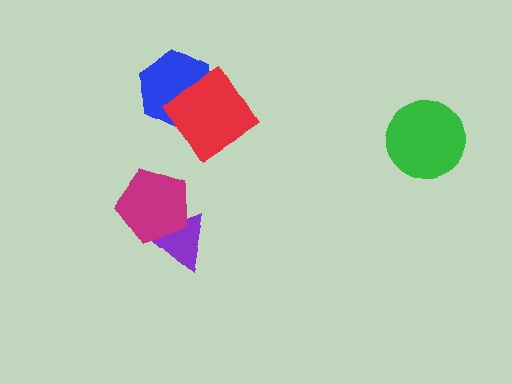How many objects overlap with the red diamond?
1 object overlaps with the red diamond.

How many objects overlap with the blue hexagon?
1 object overlaps with the blue hexagon.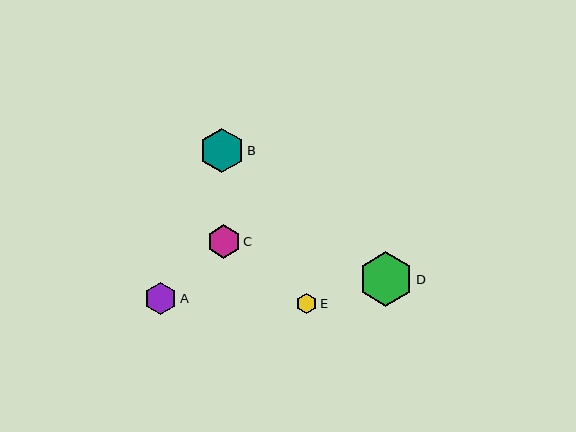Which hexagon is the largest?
Hexagon D is the largest with a size of approximately 55 pixels.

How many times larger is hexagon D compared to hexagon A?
Hexagon D is approximately 1.7 times the size of hexagon A.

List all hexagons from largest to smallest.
From largest to smallest: D, B, C, A, E.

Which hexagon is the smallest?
Hexagon E is the smallest with a size of approximately 20 pixels.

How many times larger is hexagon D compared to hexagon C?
Hexagon D is approximately 1.6 times the size of hexagon C.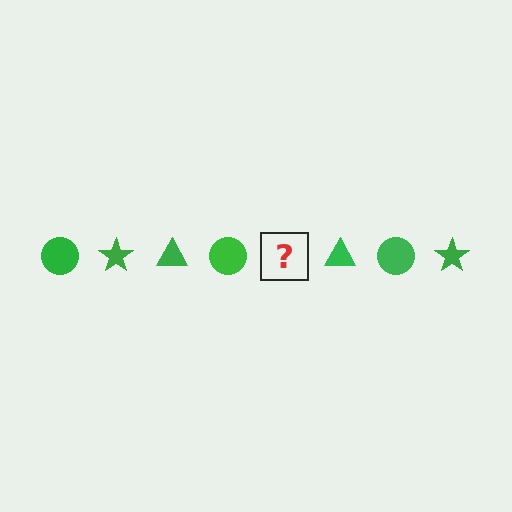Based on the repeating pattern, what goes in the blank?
The blank should be a green star.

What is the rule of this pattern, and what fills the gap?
The rule is that the pattern cycles through circle, star, triangle shapes in green. The gap should be filled with a green star.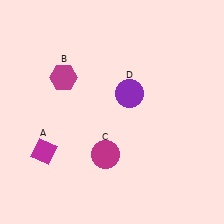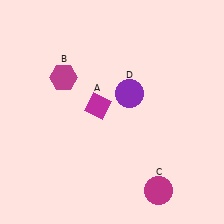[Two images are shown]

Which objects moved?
The objects that moved are: the magenta diamond (A), the magenta circle (C).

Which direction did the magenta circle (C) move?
The magenta circle (C) moved right.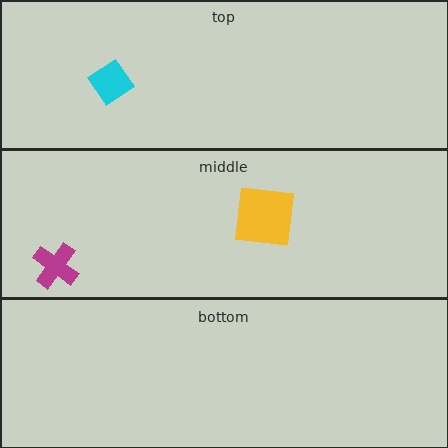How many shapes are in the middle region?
2.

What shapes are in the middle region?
The magenta cross, the yellow square.